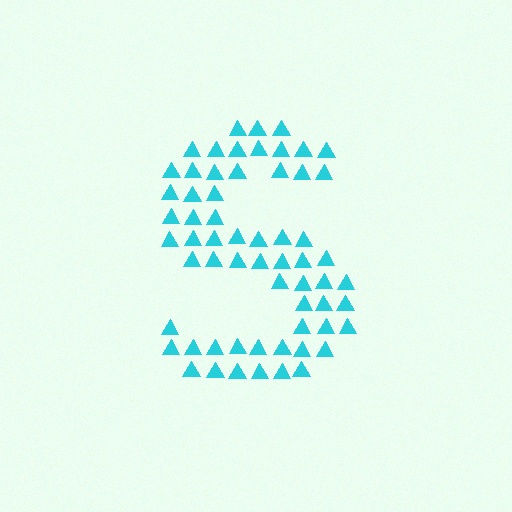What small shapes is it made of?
It is made of small triangles.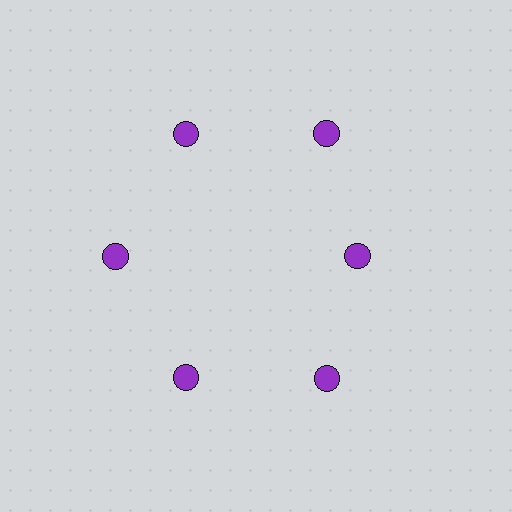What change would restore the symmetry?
The symmetry would be restored by moving it outward, back onto the ring so that all 6 circles sit at equal angles and equal distance from the center.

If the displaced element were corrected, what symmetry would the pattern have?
It would have 6-fold rotational symmetry — the pattern would map onto itself every 60 degrees.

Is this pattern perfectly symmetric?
No. The 6 purple circles are arranged in a ring, but one element near the 3 o'clock position is pulled inward toward the center, breaking the 6-fold rotational symmetry.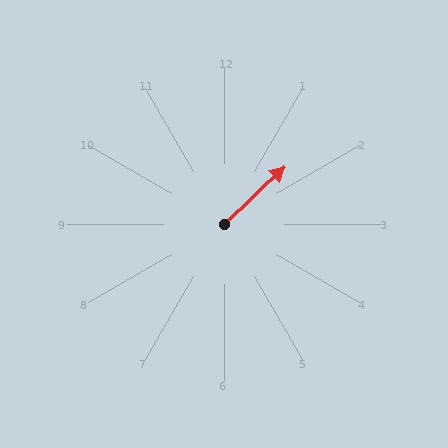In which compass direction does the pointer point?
Northeast.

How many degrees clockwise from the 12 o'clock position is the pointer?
Approximately 47 degrees.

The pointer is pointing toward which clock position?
Roughly 2 o'clock.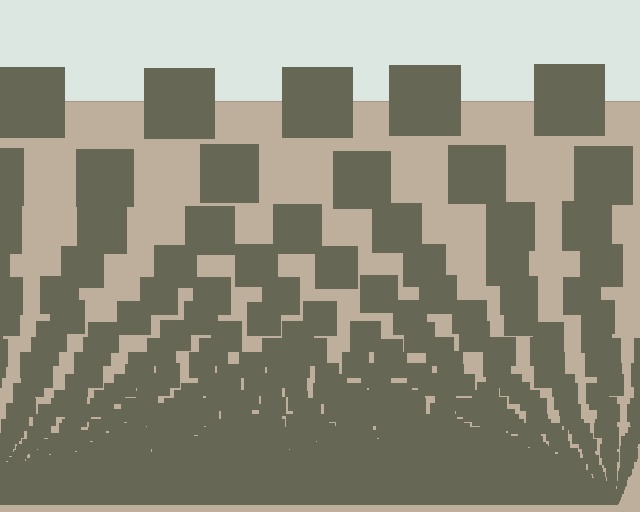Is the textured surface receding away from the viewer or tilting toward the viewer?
The surface appears to tilt toward the viewer. Texture elements get larger and sparser toward the top.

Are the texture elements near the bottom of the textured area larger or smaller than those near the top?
Smaller. The gradient is inverted — elements near the bottom are smaller and denser.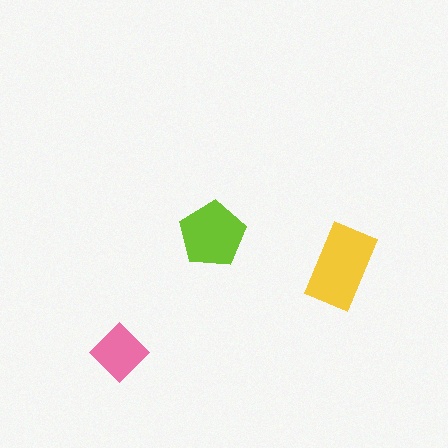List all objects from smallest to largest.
The pink diamond, the lime pentagon, the yellow rectangle.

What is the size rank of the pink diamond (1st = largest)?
3rd.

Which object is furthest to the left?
The pink diamond is leftmost.